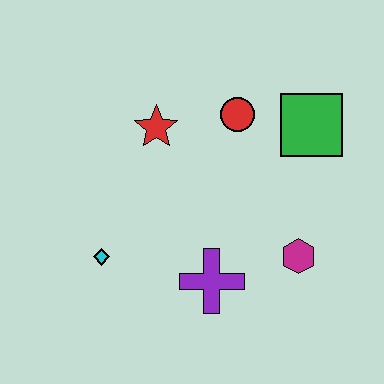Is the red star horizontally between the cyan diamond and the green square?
Yes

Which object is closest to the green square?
The red circle is closest to the green square.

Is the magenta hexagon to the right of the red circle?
Yes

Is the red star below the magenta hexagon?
No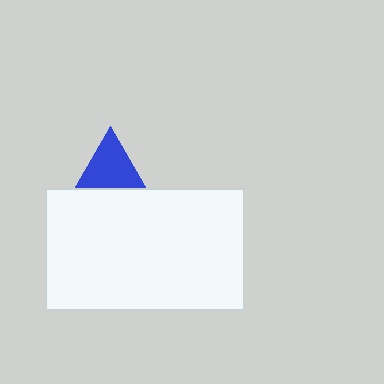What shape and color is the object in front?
The object in front is a white rectangle.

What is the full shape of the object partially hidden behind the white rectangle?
The partially hidden object is a blue triangle.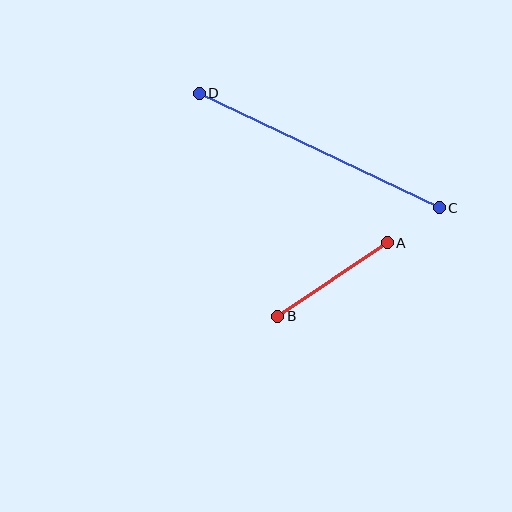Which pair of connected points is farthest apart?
Points C and D are farthest apart.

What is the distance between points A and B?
The distance is approximately 132 pixels.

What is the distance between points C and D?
The distance is approximately 266 pixels.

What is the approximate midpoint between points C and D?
The midpoint is at approximately (319, 151) pixels.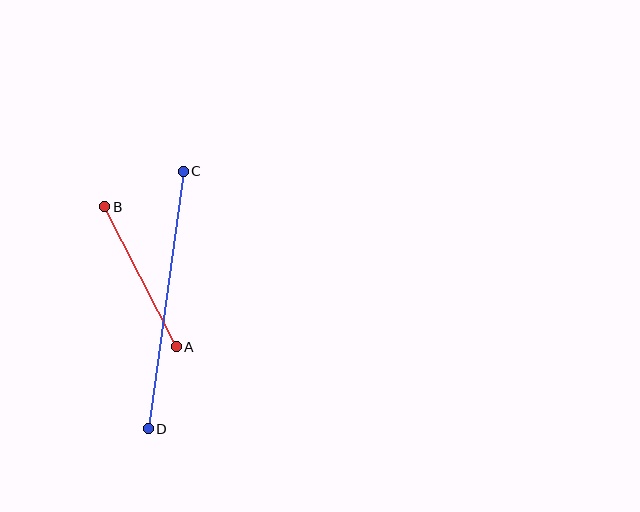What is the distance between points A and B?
The distance is approximately 157 pixels.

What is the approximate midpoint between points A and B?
The midpoint is at approximately (140, 277) pixels.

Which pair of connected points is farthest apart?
Points C and D are farthest apart.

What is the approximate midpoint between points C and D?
The midpoint is at approximately (166, 300) pixels.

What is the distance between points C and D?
The distance is approximately 260 pixels.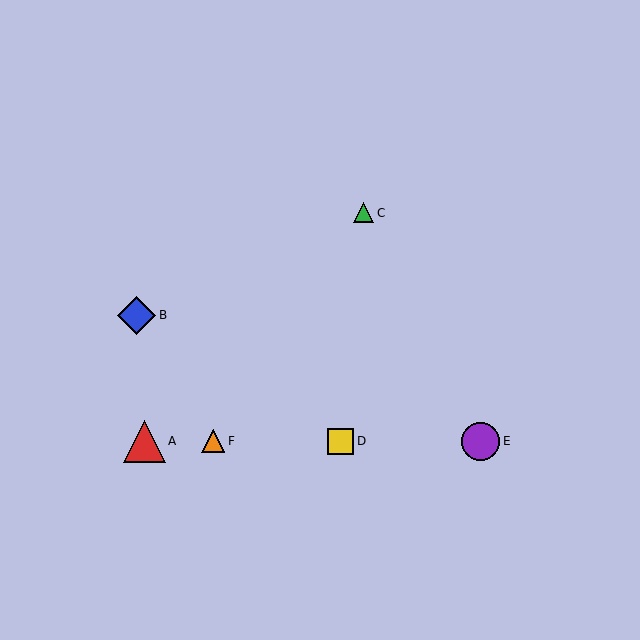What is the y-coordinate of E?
Object E is at y≈441.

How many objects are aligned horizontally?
4 objects (A, D, E, F) are aligned horizontally.